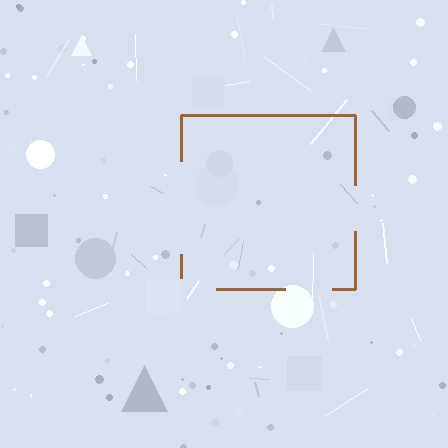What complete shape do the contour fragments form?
The contour fragments form a square.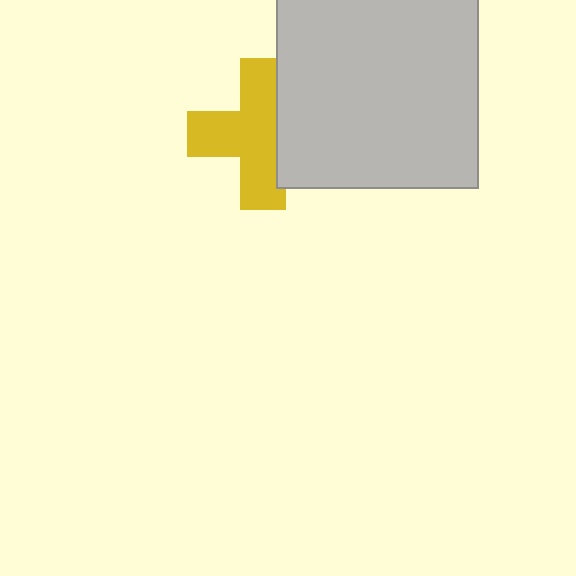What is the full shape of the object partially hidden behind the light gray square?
The partially hidden object is a yellow cross.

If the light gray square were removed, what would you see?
You would see the complete yellow cross.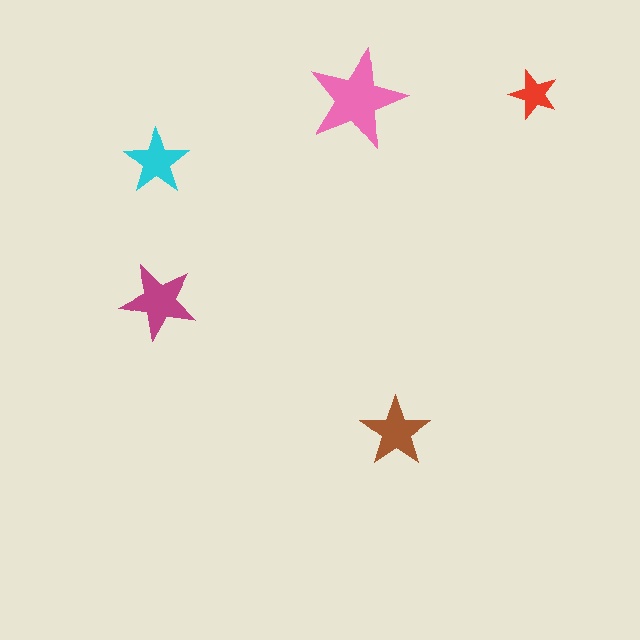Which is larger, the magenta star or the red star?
The magenta one.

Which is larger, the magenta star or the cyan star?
The magenta one.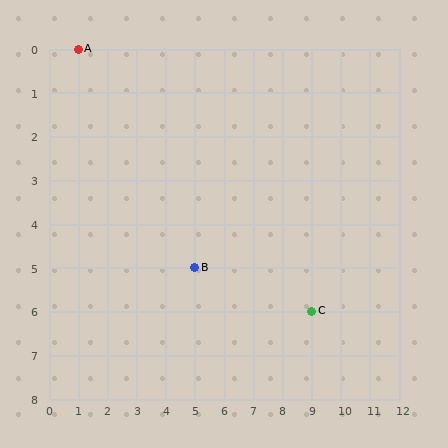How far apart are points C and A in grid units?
Points C and A are 8 columns and 6 rows apart (about 10.0 grid units diagonally).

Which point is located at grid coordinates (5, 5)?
Point B is at (5, 5).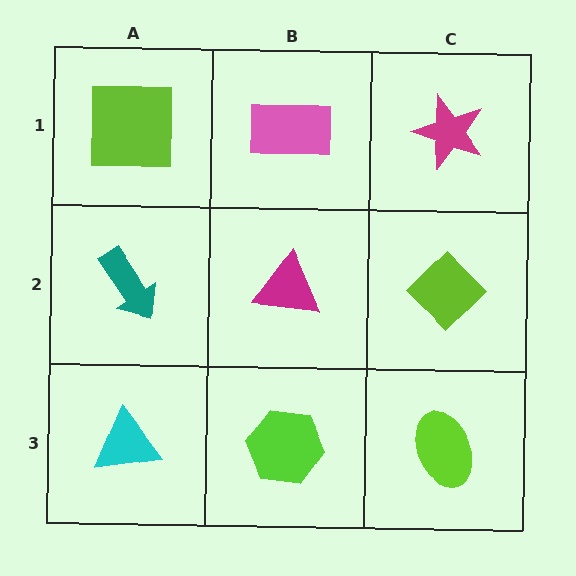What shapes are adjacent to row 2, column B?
A pink rectangle (row 1, column B), a lime hexagon (row 3, column B), a teal arrow (row 2, column A), a lime diamond (row 2, column C).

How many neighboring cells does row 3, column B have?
3.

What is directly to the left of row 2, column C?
A magenta triangle.